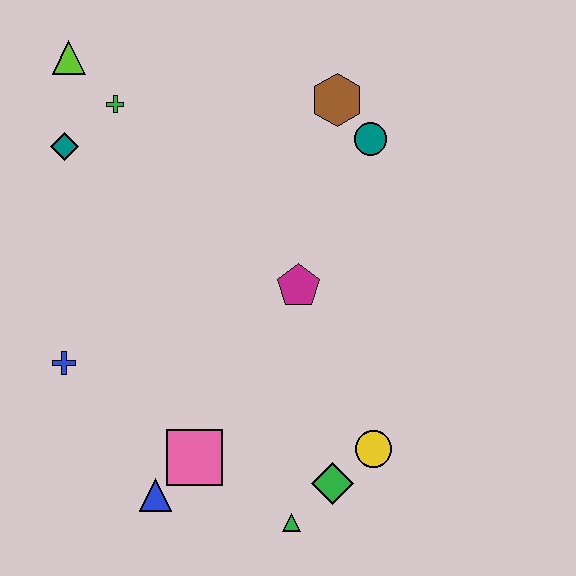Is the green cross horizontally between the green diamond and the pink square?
No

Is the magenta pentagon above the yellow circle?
Yes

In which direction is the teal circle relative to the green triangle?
The teal circle is above the green triangle.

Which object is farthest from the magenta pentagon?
The lime triangle is farthest from the magenta pentagon.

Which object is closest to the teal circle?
The brown hexagon is closest to the teal circle.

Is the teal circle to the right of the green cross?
Yes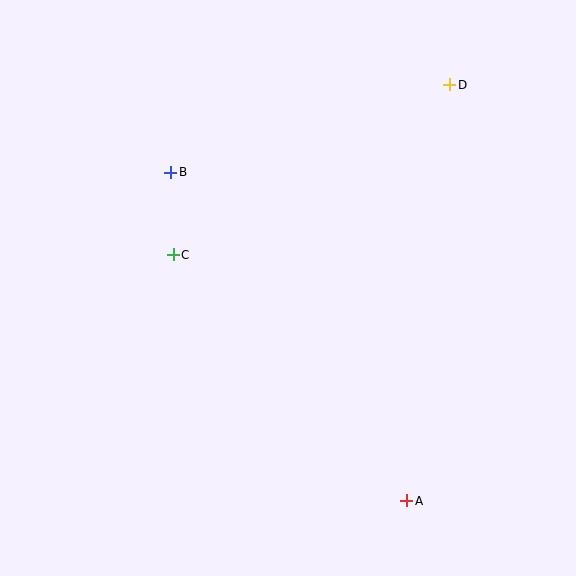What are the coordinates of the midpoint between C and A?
The midpoint between C and A is at (290, 378).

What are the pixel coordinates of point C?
Point C is at (173, 255).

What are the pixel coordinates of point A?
Point A is at (407, 501).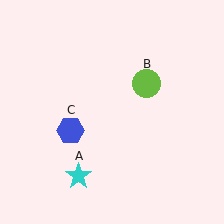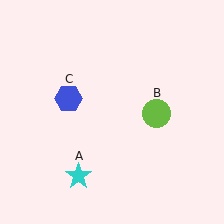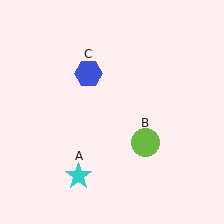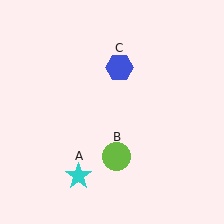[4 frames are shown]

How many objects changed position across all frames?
2 objects changed position: lime circle (object B), blue hexagon (object C).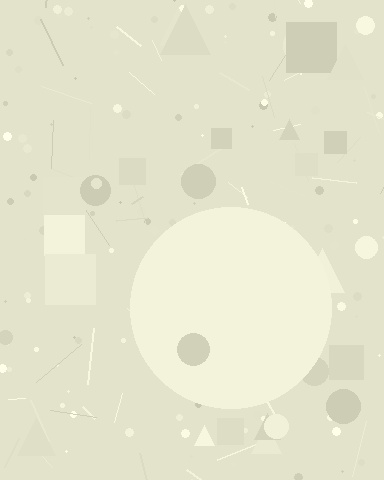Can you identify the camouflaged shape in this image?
The camouflaged shape is a circle.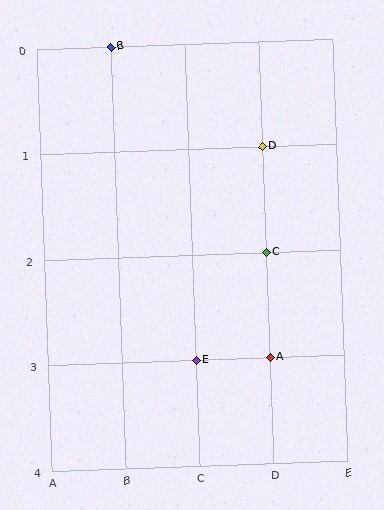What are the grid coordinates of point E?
Point E is at grid coordinates (C, 3).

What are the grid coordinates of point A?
Point A is at grid coordinates (D, 3).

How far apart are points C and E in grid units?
Points C and E are 1 column and 1 row apart (about 1.4 grid units diagonally).